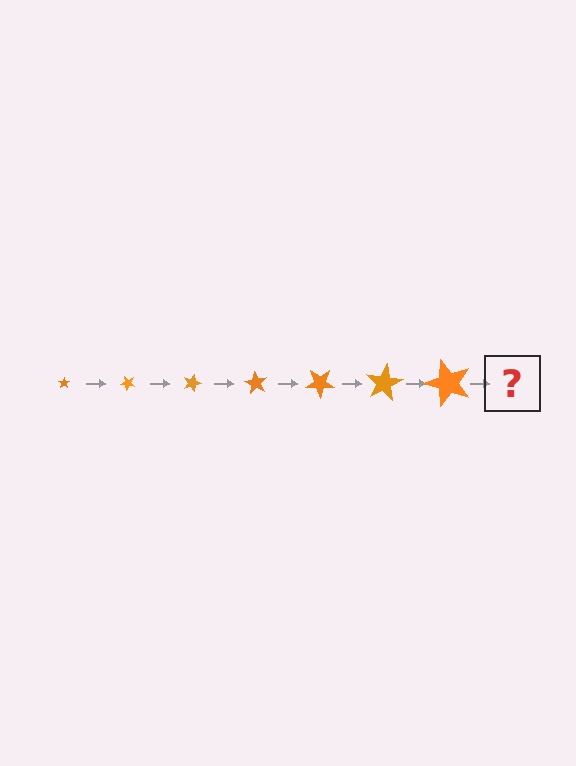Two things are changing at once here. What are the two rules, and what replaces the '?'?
The two rules are that the star grows larger each step and it rotates 45 degrees each step. The '?' should be a star, larger than the previous one and rotated 315 degrees from the start.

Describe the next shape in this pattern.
It should be a star, larger than the previous one and rotated 315 degrees from the start.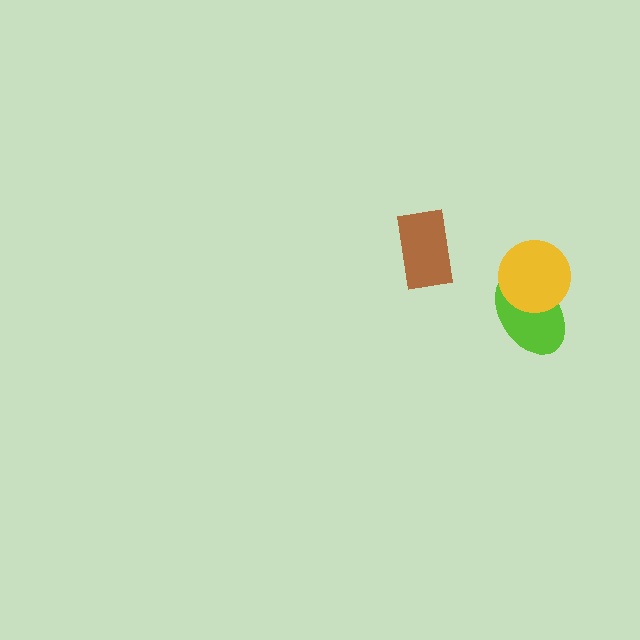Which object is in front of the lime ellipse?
The yellow circle is in front of the lime ellipse.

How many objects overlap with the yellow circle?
1 object overlaps with the yellow circle.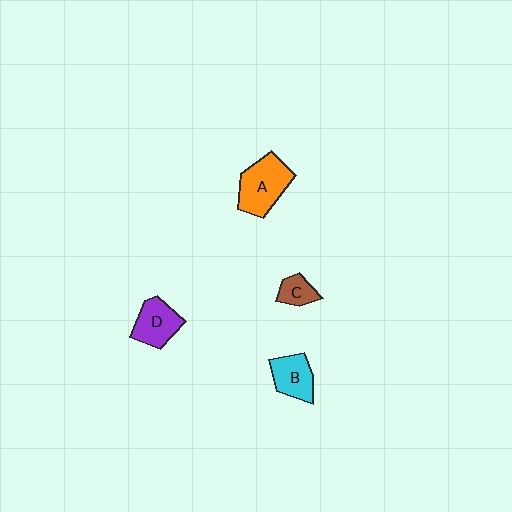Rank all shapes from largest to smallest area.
From largest to smallest: A (orange), D (purple), B (cyan), C (brown).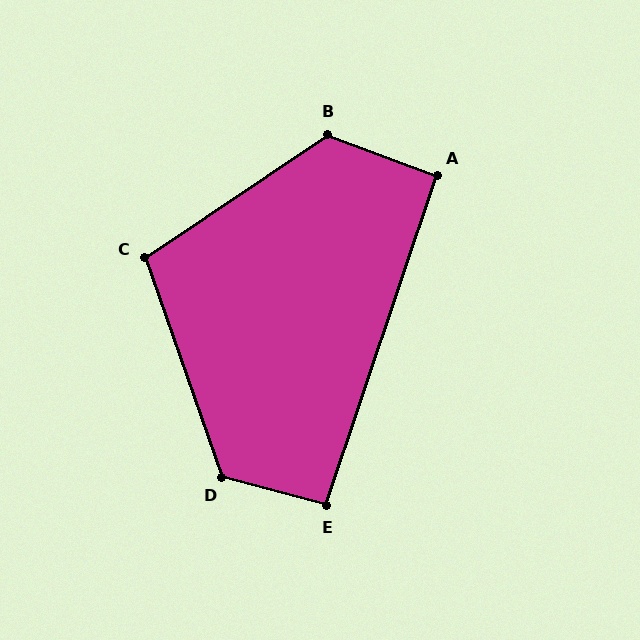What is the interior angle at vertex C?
Approximately 105 degrees (obtuse).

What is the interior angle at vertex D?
Approximately 124 degrees (obtuse).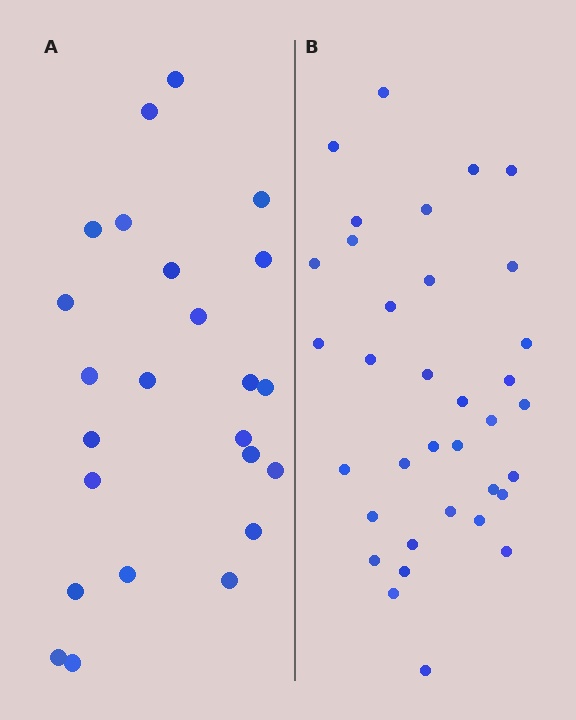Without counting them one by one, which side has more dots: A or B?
Region B (the right region) has more dots.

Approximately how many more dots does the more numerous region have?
Region B has roughly 12 or so more dots than region A.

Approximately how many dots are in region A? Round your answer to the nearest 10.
About 20 dots. (The exact count is 24, which rounds to 20.)